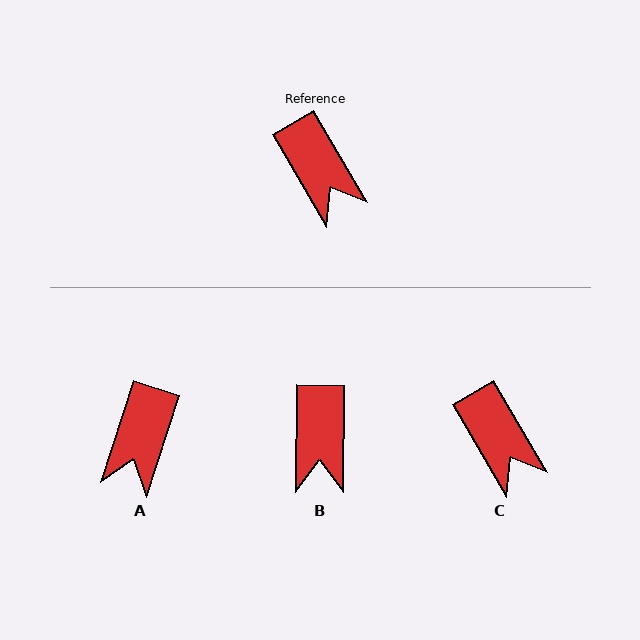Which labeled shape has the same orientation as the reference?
C.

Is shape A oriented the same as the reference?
No, it is off by about 48 degrees.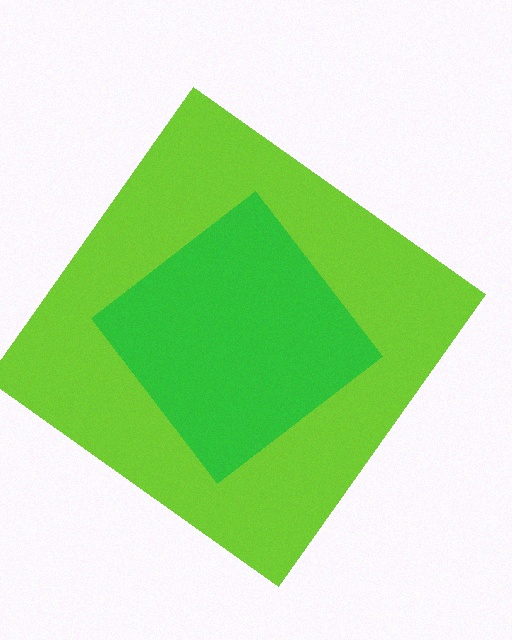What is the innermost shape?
The green diamond.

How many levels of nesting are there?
2.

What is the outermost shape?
The lime diamond.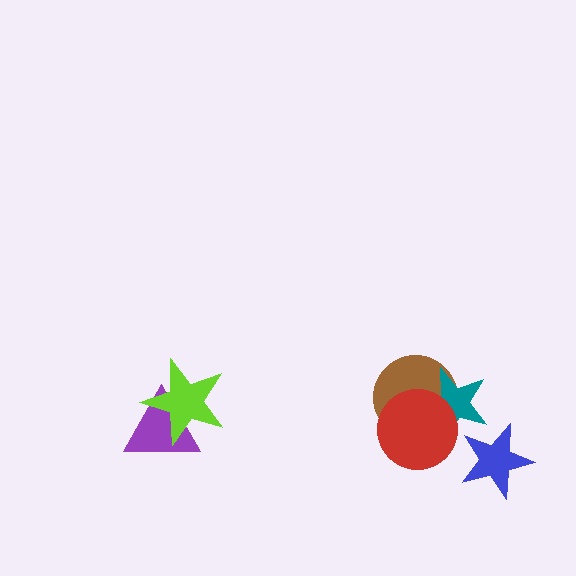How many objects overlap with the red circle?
2 objects overlap with the red circle.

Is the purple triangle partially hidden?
Yes, it is partially covered by another shape.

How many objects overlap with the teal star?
2 objects overlap with the teal star.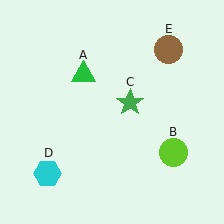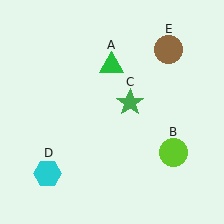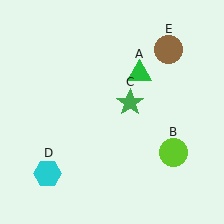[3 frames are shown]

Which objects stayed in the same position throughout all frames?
Lime circle (object B) and green star (object C) and cyan hexagon (object D) and brown circle (object E) remained stationary.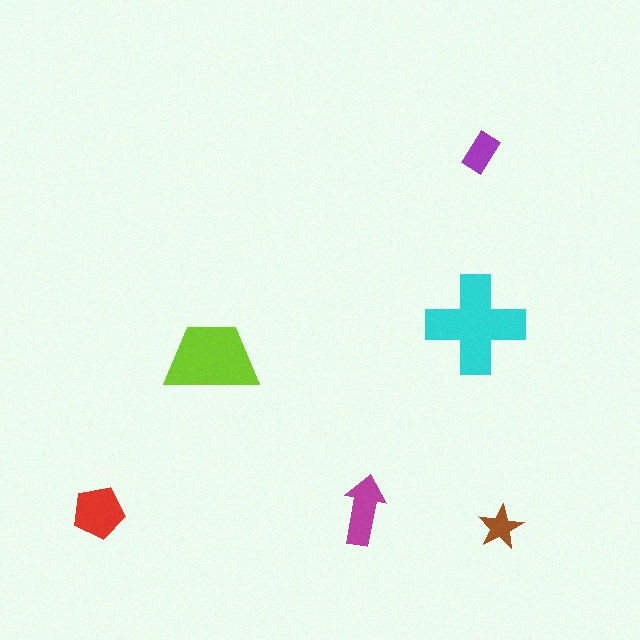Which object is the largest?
The cyan cross.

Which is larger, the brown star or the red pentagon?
The red pentagon.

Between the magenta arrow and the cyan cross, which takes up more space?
The cyan cross.